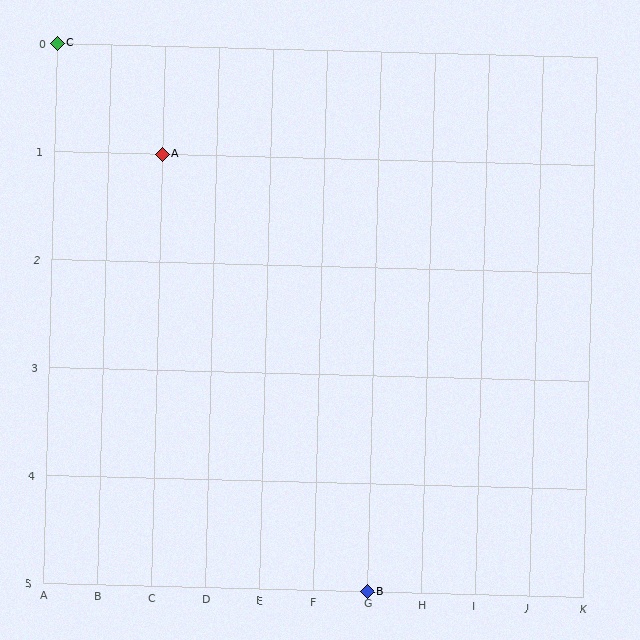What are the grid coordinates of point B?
Point B is at grid coordinates (G, 5).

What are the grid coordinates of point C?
Point C is at grid coordinates (A, 0).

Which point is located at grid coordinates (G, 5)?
Point B is at (G, 5).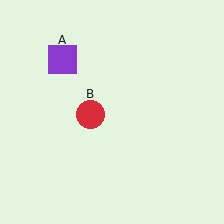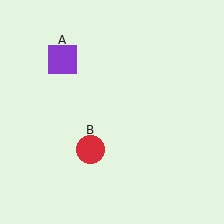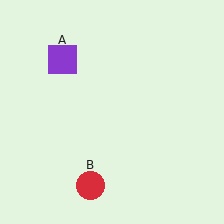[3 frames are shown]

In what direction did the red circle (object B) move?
The red circle (object B) moved down.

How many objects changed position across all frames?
1 object changed position: red circle (object B).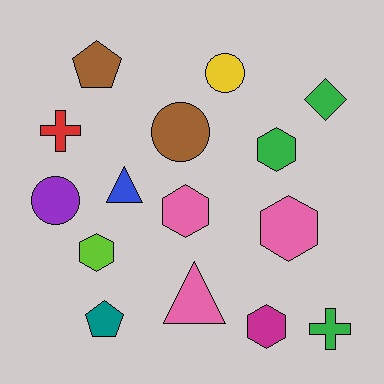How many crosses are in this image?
There are 2 crosses.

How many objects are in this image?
There are 15 objects.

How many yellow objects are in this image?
There is 1 yellow object.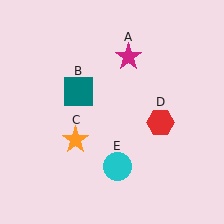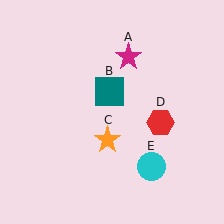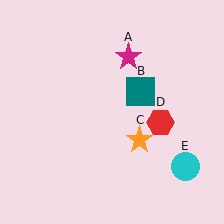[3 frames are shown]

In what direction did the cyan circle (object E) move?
The cyan circle (object E) moved right.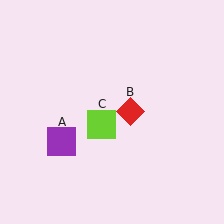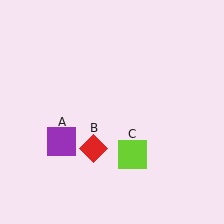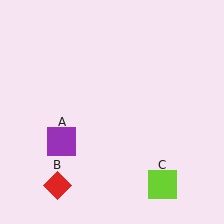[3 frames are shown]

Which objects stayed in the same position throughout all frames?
Purple square (object A) remained stationary.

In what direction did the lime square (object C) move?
The lime square (object C) moved down and to the right.